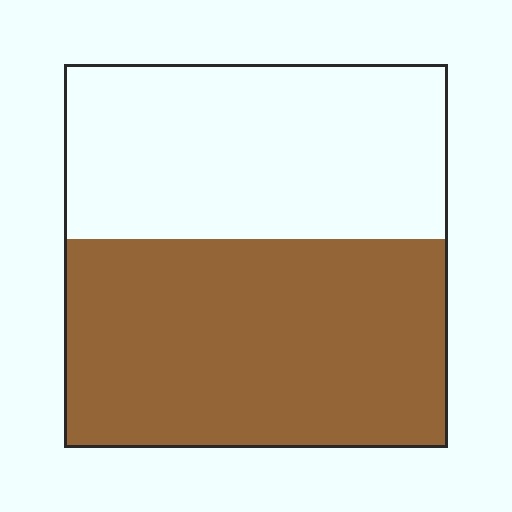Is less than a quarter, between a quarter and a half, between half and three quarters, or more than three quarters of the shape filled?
Between half and three quarters.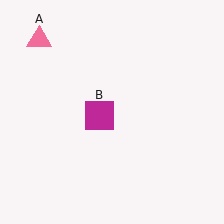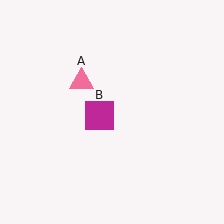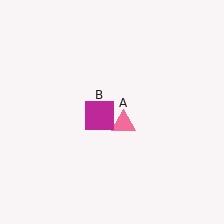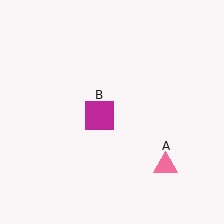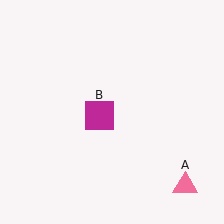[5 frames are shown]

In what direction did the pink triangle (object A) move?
The pink triangle (object A) moved down and to the right.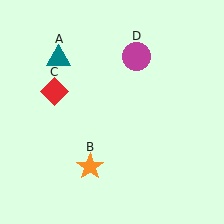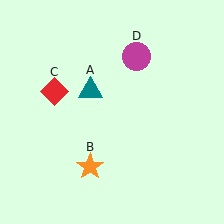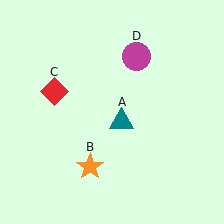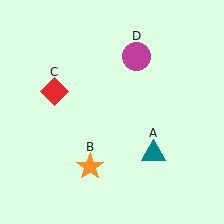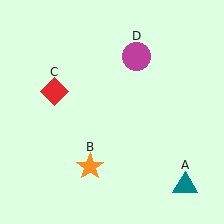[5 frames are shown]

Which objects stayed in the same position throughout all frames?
Orange star (object B) and red diamond (object C) and magenta circle (object D) remained stationary.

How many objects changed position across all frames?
1 object changed position: teal triangle (object A).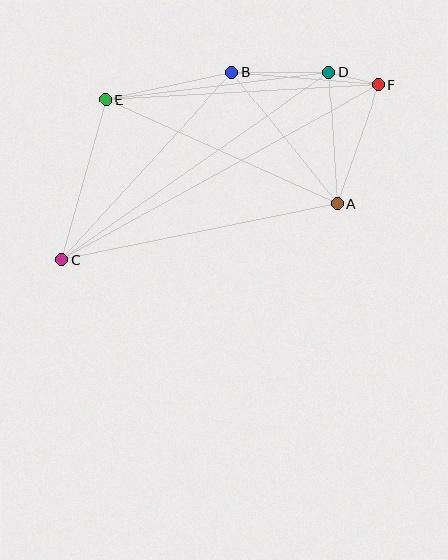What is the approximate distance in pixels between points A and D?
The distance between A and D is approximately 132 pixels.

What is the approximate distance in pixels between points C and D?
The distance between C and D is approximately 327 pixels.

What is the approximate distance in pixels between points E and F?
The distance between E and F is approximately 273 pixels.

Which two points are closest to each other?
Points D and F are closest to each other.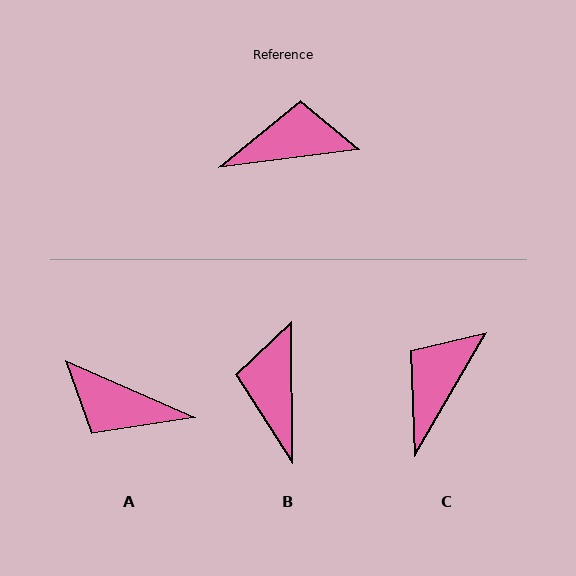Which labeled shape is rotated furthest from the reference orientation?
A, about 149 degrees away.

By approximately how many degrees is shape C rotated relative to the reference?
Approximately 53 degrees counter-clockwise.